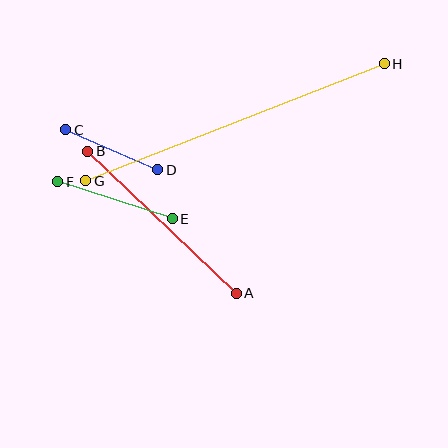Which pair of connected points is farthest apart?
Points G and H are farthest apart.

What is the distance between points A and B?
The distance is approximately 205 pixels.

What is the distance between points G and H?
The distance is approximately 321 pixels.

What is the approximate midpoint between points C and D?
The midpoint is at approximately (112, 150) pixels.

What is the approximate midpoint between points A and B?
The midpoint is at approximately (162, 222) pixels.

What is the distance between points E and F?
The distance is approximately 120 pixels.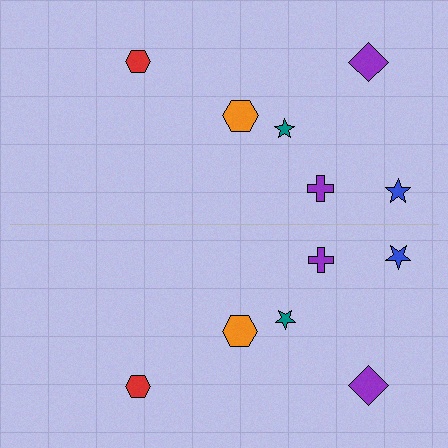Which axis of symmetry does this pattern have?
The pattern has a horizontal axis of symmetry running through the center of the image.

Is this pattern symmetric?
Yes, this pattern has bilateral (reflection) symmetry.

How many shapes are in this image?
There are 12 shapes in this image.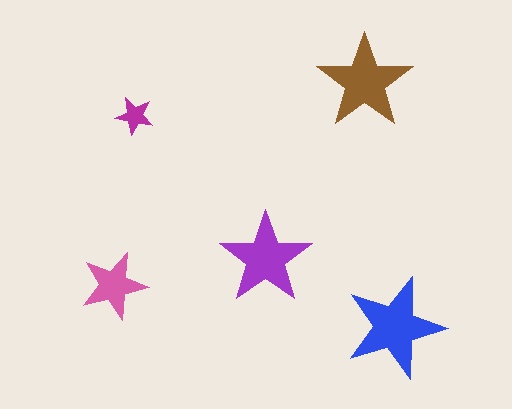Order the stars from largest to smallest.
the blue one, the brown one, the purple one, the pink one, the magenta one.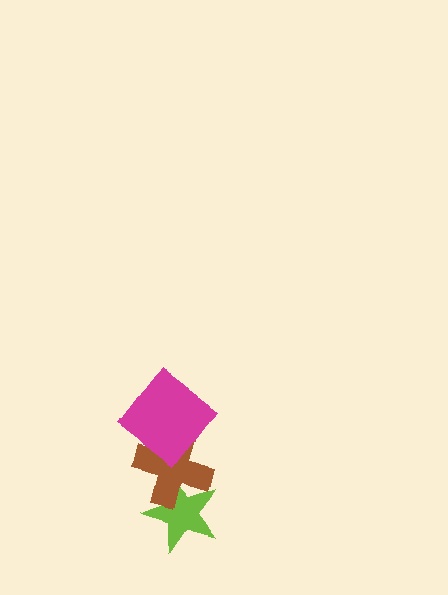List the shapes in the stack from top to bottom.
From top to bottom: the magenta diamond, the brown cross, the lime star.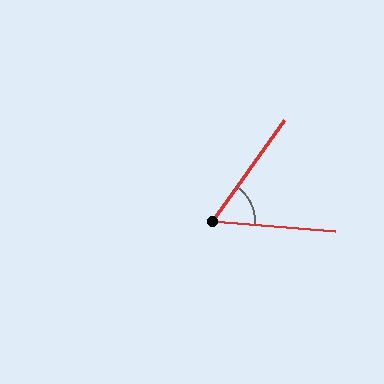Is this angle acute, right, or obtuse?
It is acute.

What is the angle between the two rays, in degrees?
Approximately 59 degrees.